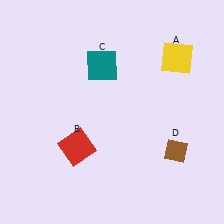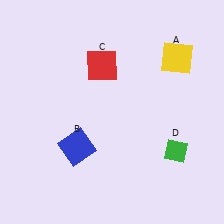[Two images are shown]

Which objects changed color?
B changed from red to blue. C changed from teal to red. D changed from brown to green.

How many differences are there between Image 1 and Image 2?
There are 3 differences between the two images.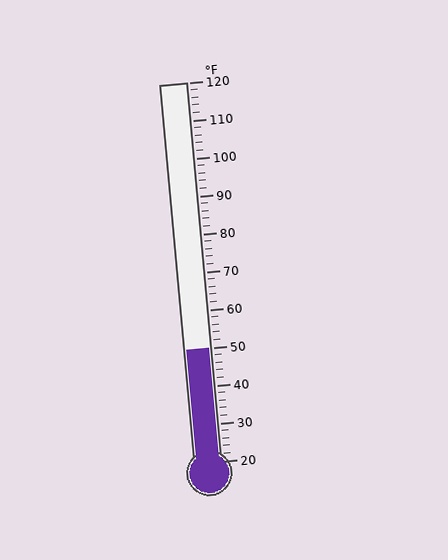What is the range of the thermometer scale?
The thermometer scale ranges from 20°F to 120°F.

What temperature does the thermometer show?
The thermometer shows approximately 50°F.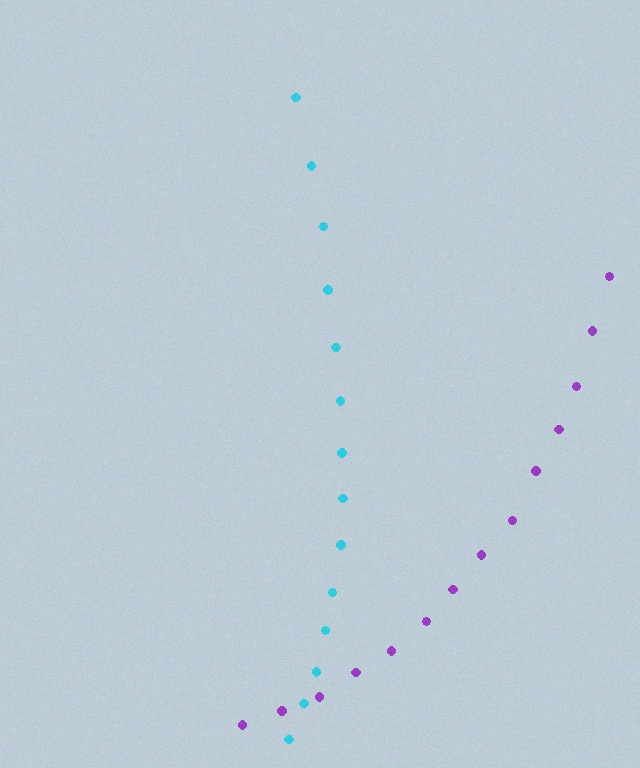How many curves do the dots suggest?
There are 2 distinct paths.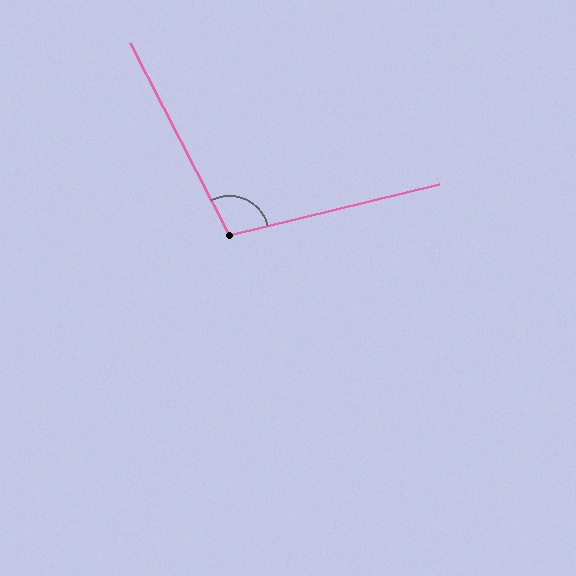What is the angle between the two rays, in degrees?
Approximately 104 degrees.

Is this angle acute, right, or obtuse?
It is obtuse.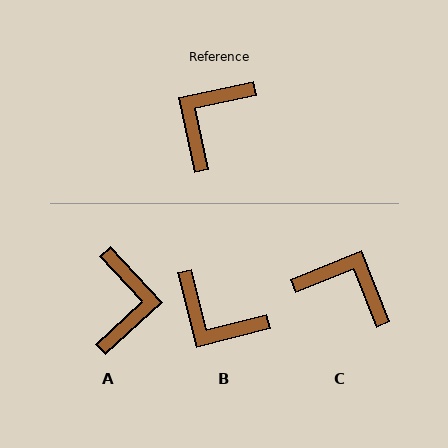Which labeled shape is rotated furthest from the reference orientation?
A, about 149 degrees away.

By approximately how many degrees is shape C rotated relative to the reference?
Approximately 80 degrees clockwise.